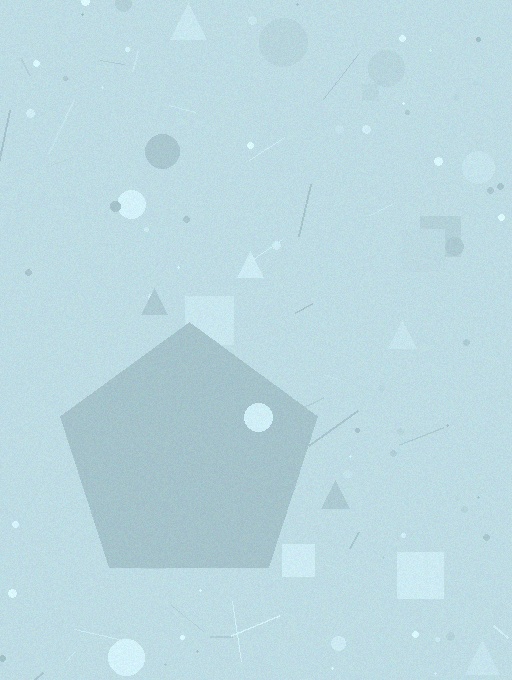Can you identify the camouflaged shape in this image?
The camouflaged shape is a pentagon.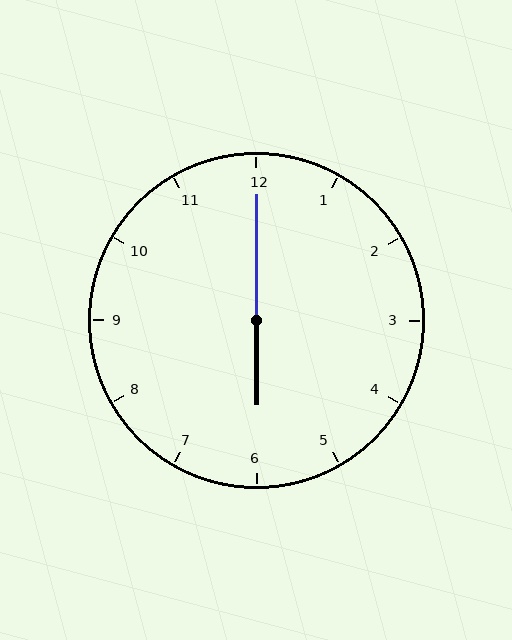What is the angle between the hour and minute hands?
Approximately 180 degrees.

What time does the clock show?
6:00.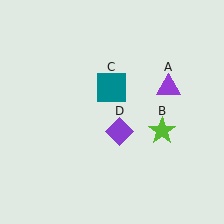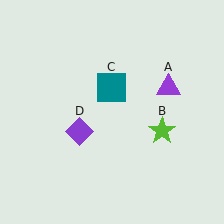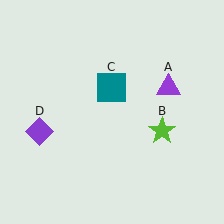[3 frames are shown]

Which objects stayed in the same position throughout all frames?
Purple triangle (object A) and lime star (object B) and teal square (object C) remained stationary.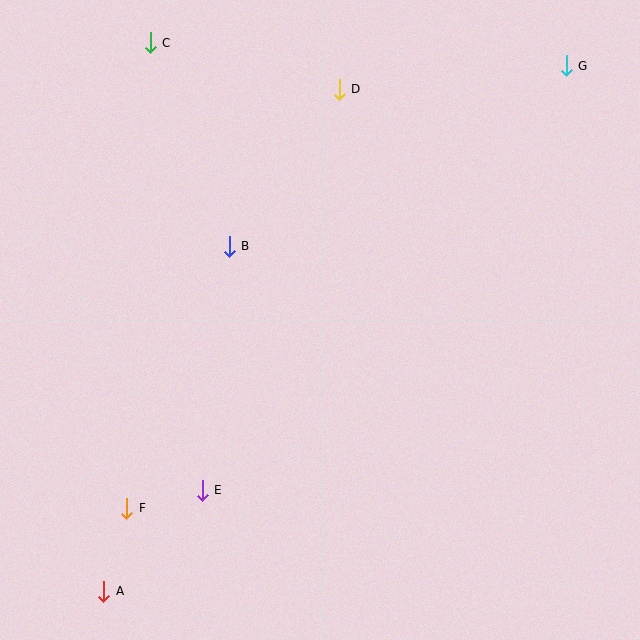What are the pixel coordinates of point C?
Point C is at (150, 43).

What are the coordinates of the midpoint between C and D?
The midpoint between C and D is at (245, 66).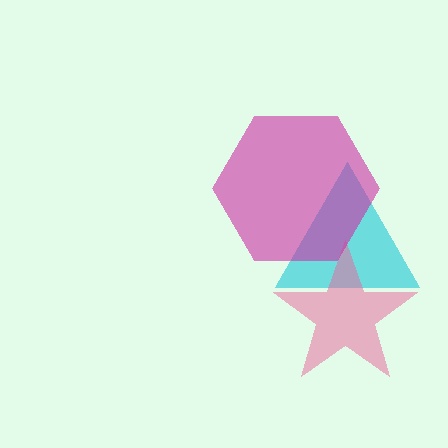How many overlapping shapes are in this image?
There are 3 overlapping shapes in the image.